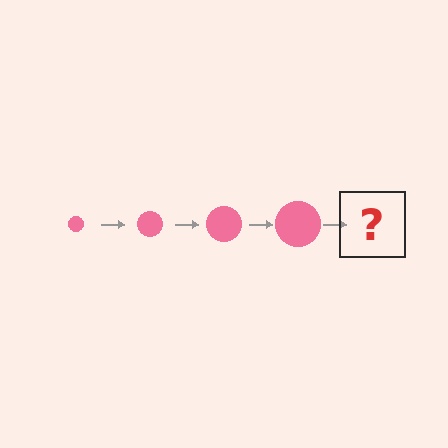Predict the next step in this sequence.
The next step is a pink circle, larger than the previous one.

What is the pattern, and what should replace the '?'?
The pattern is that the circle gets progressively larger each step. The '?' should be a pink circle, larger than the previous one.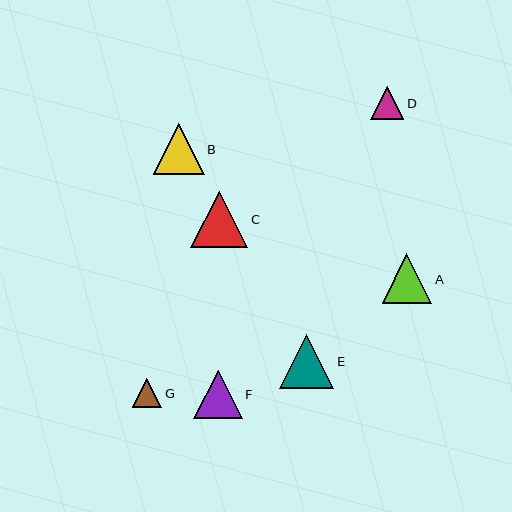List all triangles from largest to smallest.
From largest to smallest: C, E, B, A, F, D, G.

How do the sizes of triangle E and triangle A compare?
Triangle E and triangle A are approximately the same size.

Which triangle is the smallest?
Triangle G is the smallest with a size of approximately 29 pixels.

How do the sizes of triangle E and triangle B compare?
Triangle E and triangle B are approximately the same size.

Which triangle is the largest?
Triangle C is the largest with a size of approximately 57 pixels.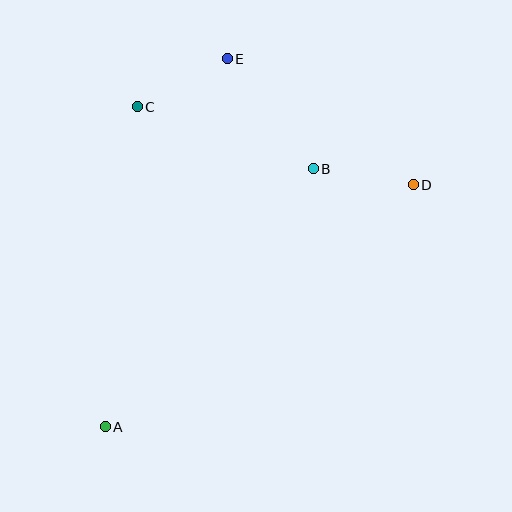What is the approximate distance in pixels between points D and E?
The distance between D and E is approximately 225 pixels.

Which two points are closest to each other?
Points B and D are closest to each other.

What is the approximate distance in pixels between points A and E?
The distance between A and E is approximately 388 pixels.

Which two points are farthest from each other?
Points A and D are farthest from each other.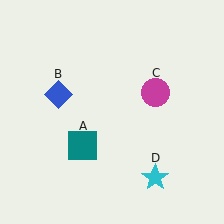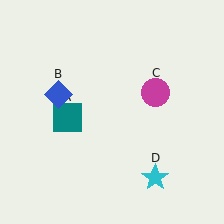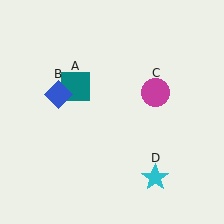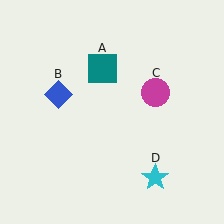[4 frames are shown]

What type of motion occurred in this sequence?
The teal square (object A) rotated clockwise around the center of the scene.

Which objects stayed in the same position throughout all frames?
Blue diamond (object B) and magenta circle (object C) and cyan star (object D) remained stationary.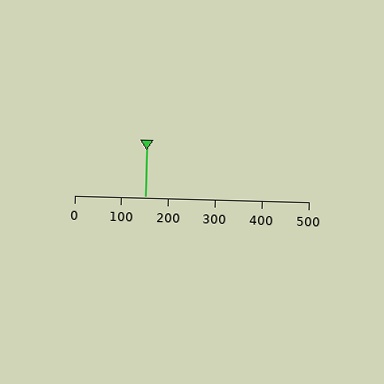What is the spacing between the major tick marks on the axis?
The major ticks are spaced 100 apart.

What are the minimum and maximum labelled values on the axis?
The axis runs from 0 to 500.